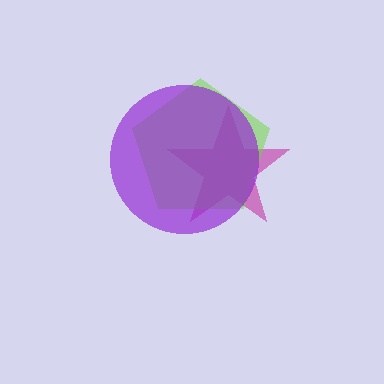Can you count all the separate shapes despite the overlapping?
Yes, there are 3 separate shapes.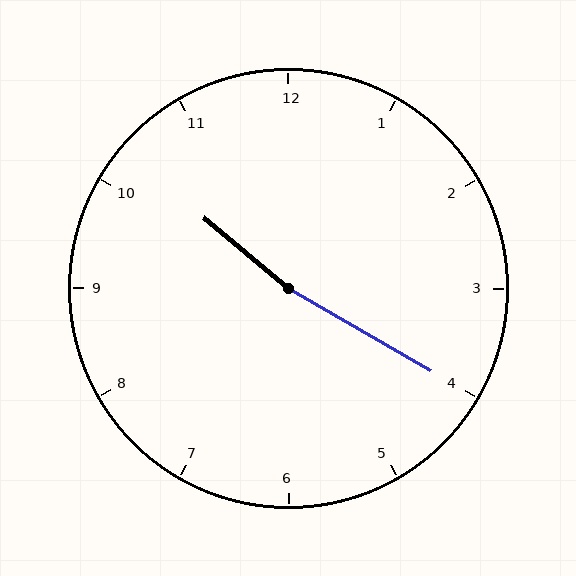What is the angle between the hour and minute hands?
Approximately 170 degrees.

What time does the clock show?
10:20.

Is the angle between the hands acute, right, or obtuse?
It is obtuse.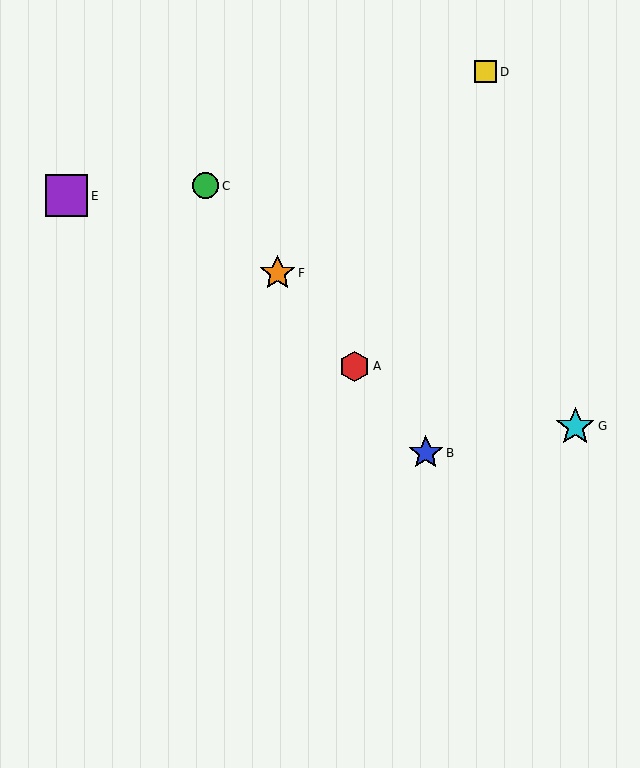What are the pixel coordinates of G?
Object G is at (575, 427).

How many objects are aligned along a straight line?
4 objects (A, B, C, F) are aligned along a straight line.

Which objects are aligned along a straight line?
Objects A, B, C, F are aligned along a straight line.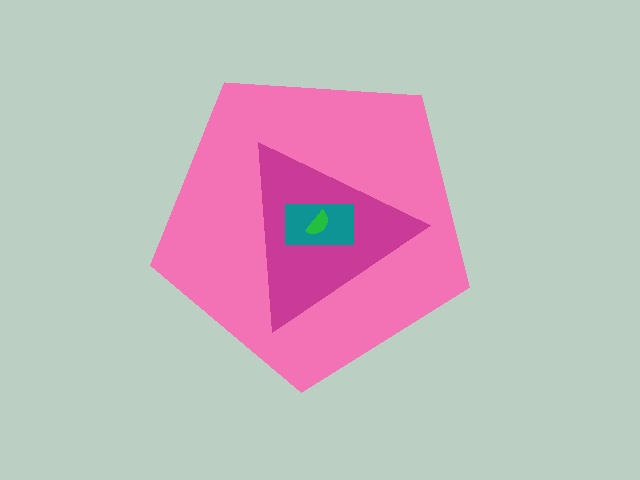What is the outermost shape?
The pink pentagon.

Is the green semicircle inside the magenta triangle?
Yes.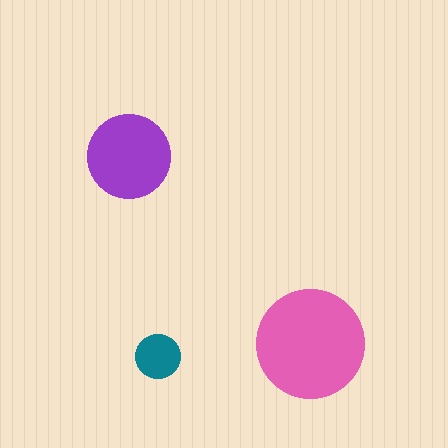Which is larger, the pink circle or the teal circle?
The pink one.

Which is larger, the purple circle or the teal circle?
The purple one.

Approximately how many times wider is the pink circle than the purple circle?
About 1.5 times wider.